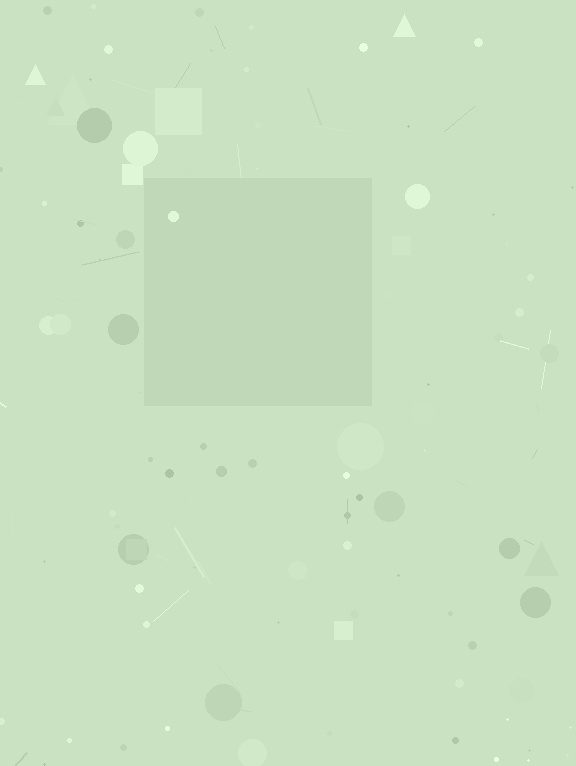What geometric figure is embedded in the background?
A square is embedded in the background.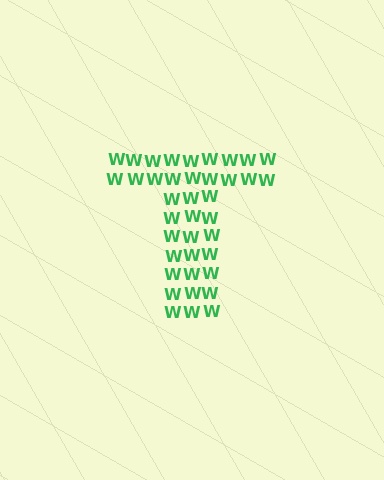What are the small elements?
The small elements are letter W's.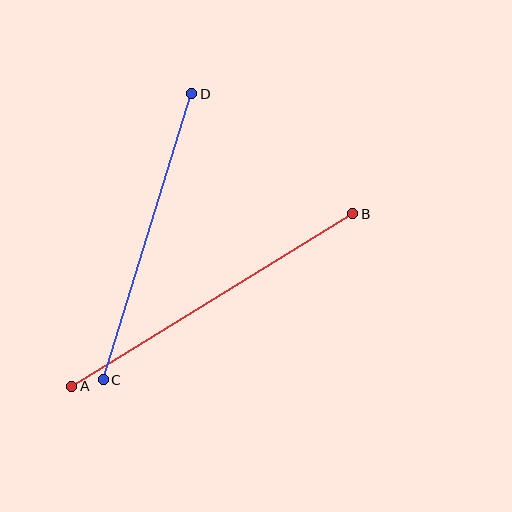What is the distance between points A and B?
The distance is approximately 330 pixels.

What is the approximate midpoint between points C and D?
The midpoint is at approximately (148, 237) pixels.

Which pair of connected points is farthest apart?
Points A and B are farthest apart.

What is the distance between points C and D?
The distance is approximately 299 pixels.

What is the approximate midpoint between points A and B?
The midpoint is at approximately (212, 300) pixels.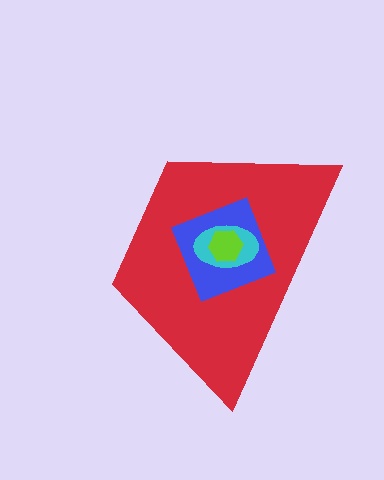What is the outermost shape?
The red trapezoid.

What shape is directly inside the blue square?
The cyan ellipse.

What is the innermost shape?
The lime hexagon.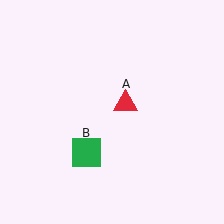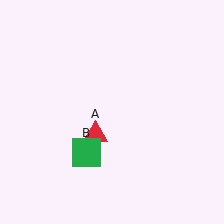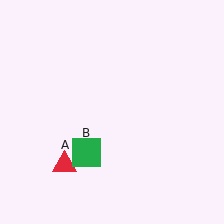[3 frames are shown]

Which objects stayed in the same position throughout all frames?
Green square (object B) remained stationary.